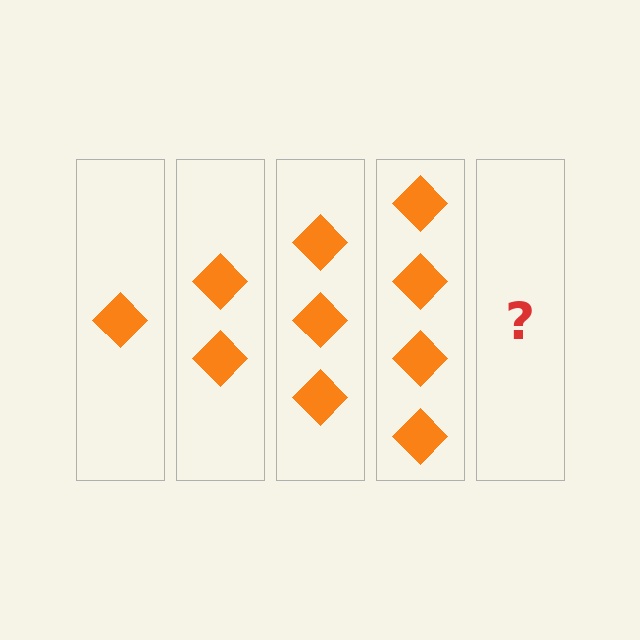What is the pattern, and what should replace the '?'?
The pattern is that each step adds one more diamond. The '?' should be 5 diamonds.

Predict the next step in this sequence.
The next step is 5 diamonds.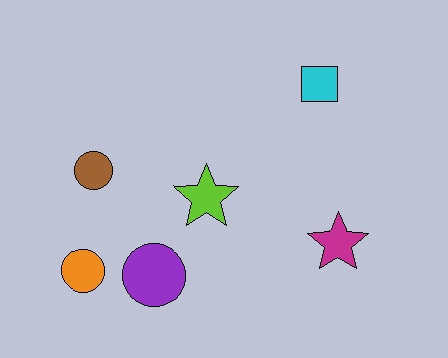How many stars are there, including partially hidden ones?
There are 2 stars.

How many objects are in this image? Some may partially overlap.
There are 6 objects.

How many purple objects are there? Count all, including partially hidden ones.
There is 1 purple object.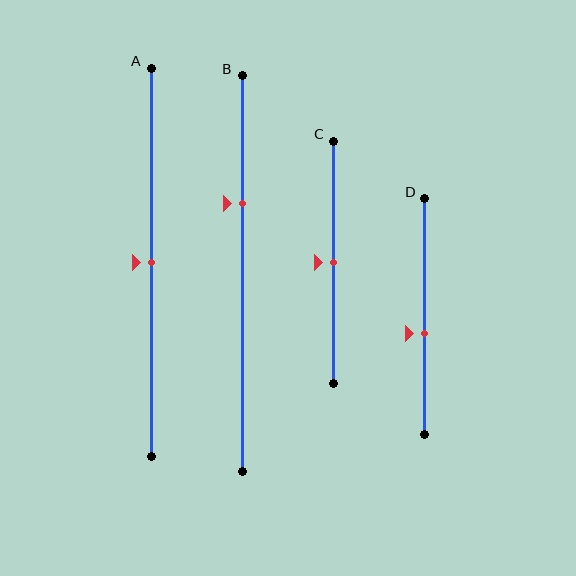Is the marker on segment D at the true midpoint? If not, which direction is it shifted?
No, the marker on segment D is shifted downward by about 7% of the segment length.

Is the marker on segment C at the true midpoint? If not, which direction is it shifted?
Yes, the marker on segment C is at the true midpoint.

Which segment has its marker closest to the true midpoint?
Segment A has its marker closest to the true midpoint.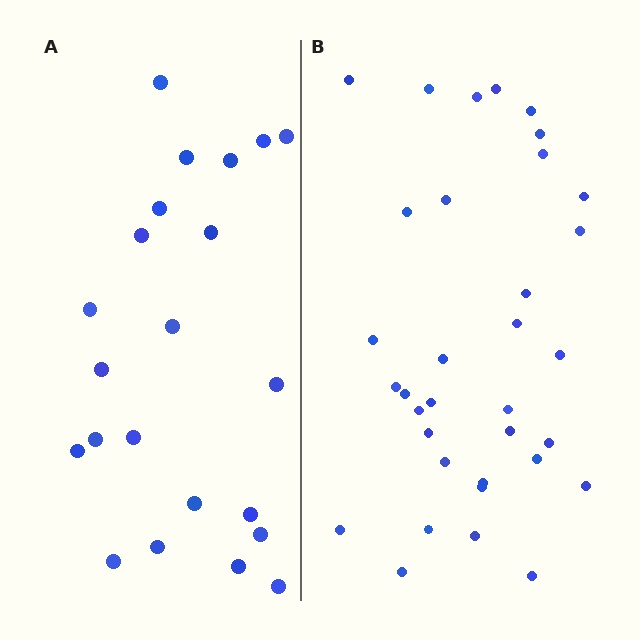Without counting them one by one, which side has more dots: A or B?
Region B (the right region) has more dots.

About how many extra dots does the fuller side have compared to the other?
Region B has roughly 12 or so more dots than region A.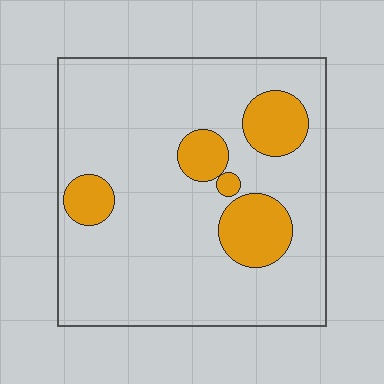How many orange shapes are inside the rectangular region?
5.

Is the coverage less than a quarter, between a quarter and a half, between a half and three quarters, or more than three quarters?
Less than a quarter.